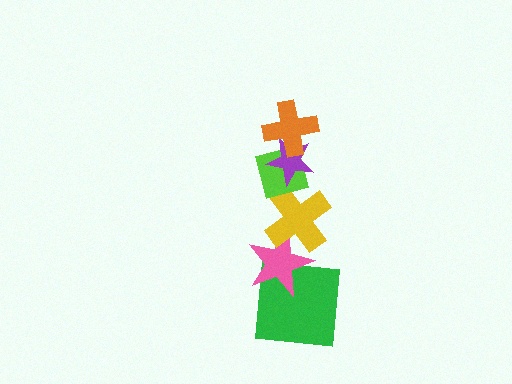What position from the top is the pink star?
The pink star is 5th from the top.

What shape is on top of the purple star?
The orange cross is on top of the purple star.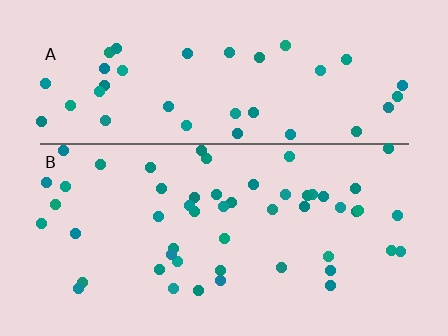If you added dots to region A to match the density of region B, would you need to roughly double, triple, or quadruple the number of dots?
Approximately double.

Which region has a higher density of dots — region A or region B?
B (the bottom).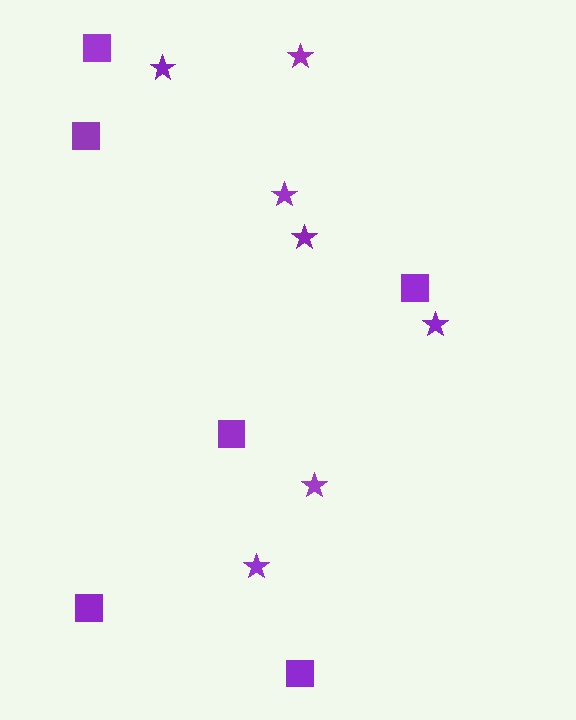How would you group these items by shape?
There are 2 groups: one group of stars (7) and one group of squares (6).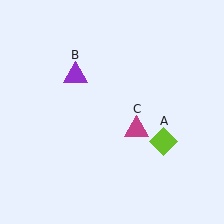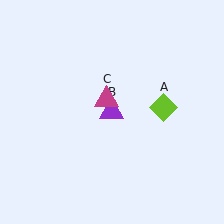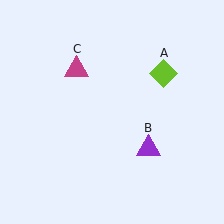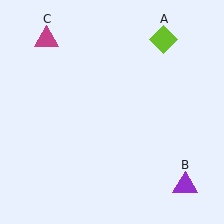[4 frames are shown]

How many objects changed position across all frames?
3 objects changed position: lime diamond (object A), purple triangle (object B), magenta triangle (object C).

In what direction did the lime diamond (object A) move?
The lime diamond (object A) moved up.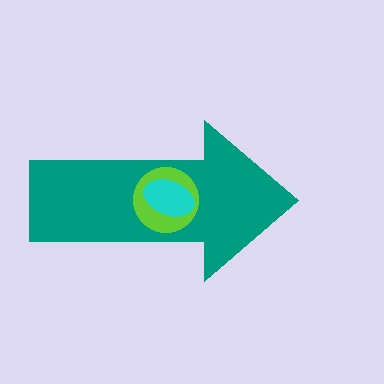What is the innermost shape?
The cyan ellipse.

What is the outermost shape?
The teal arrow.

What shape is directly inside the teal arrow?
The lime circle.